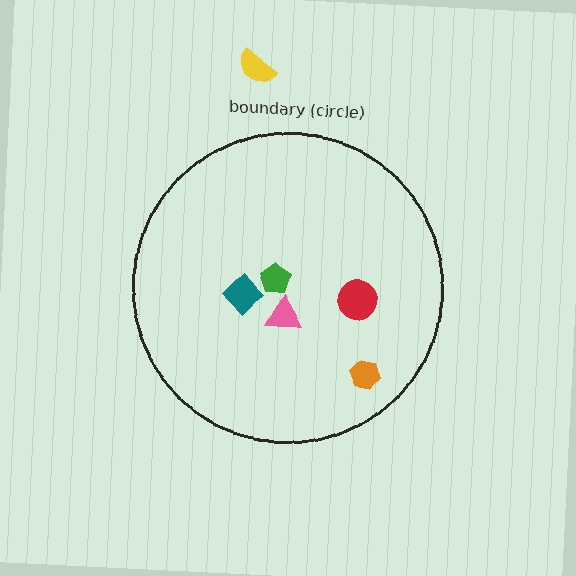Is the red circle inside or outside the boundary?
Inside.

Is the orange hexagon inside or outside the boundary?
Inside.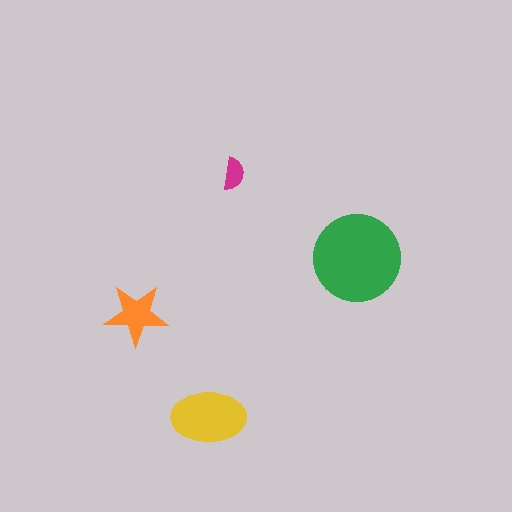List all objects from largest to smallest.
The green circle, the yellow ellipse, the orange star, the magenta semicircle.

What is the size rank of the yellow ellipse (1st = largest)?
2nd.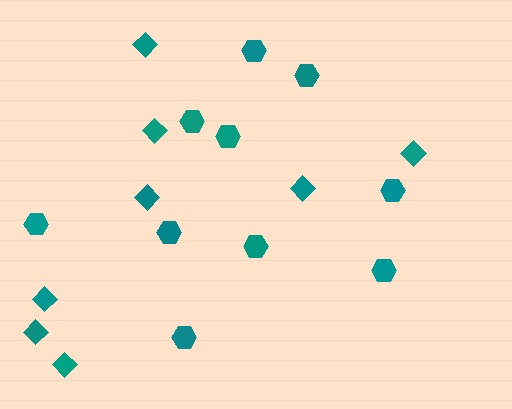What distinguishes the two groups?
There are 2 groups: one group of diamonds (8) and one group of hexagons (10).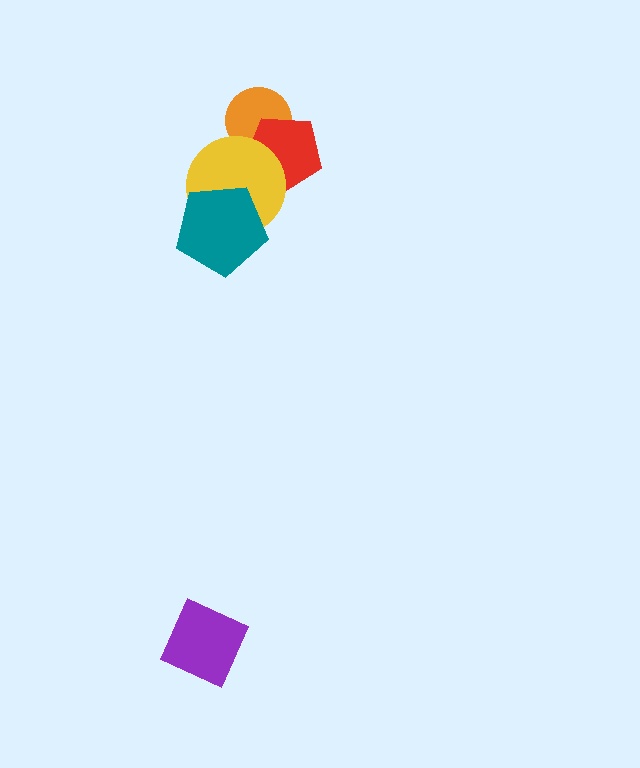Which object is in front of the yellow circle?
The teal pentagon is in front of the yellow circle.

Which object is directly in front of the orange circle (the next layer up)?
The red pentagon is directly in front of the orange circle.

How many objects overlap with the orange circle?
2 objects overlap with the orange circle.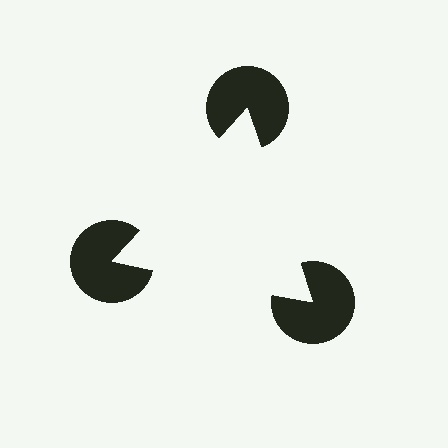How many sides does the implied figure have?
3 sides.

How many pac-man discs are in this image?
There are 3 — one at each vertex of the illusory triangle.